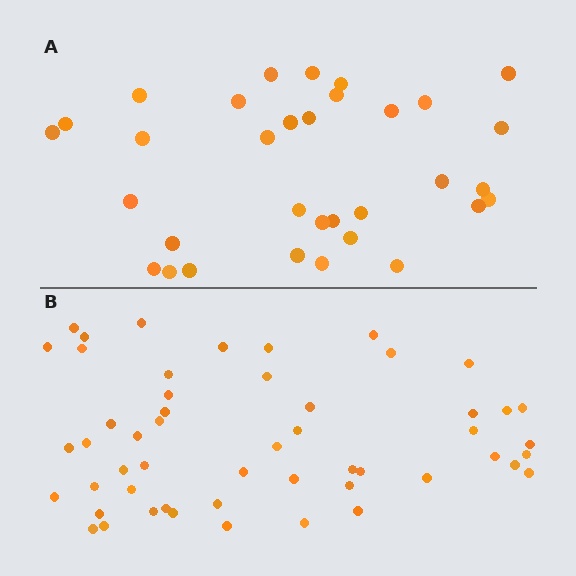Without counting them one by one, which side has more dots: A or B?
Region B (the bottom region) has more dots.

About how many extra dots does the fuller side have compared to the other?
Region B has approximately 20 more dots than region A.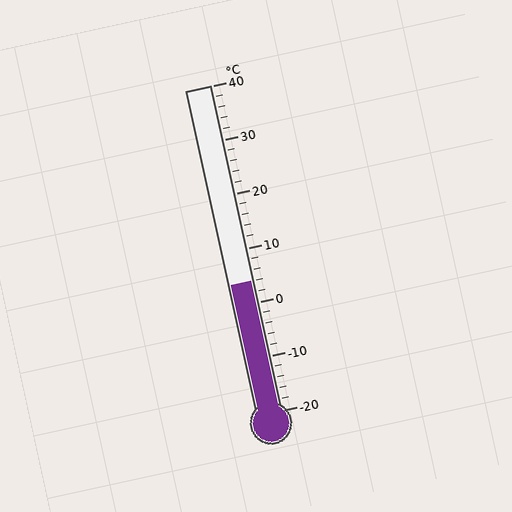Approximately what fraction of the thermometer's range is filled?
The thermometer is filled to approximately 40% of its range.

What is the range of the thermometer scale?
The thermometer scale ranges from -20°C to 40°C.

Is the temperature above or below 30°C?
The temperature is below 30°C.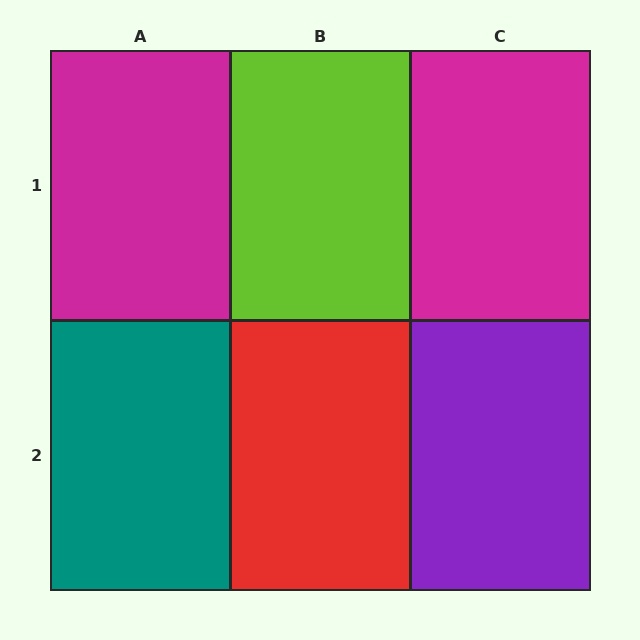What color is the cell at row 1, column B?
Lime.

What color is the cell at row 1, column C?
Magenta.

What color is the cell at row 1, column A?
Magenta.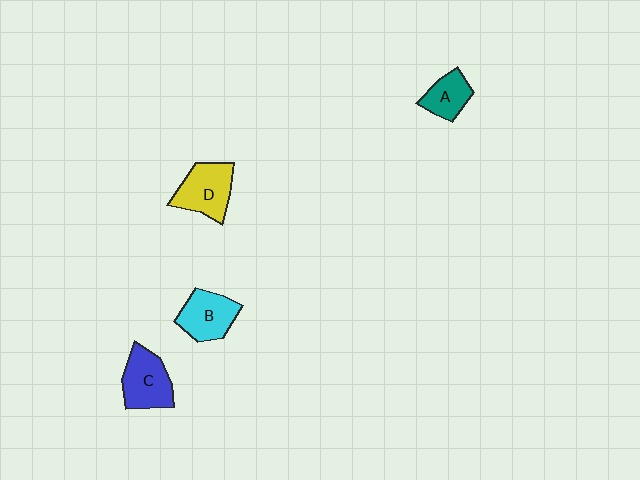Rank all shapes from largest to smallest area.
From largest to smallest: D (yellow), C (blue), B (cyan), A (teal).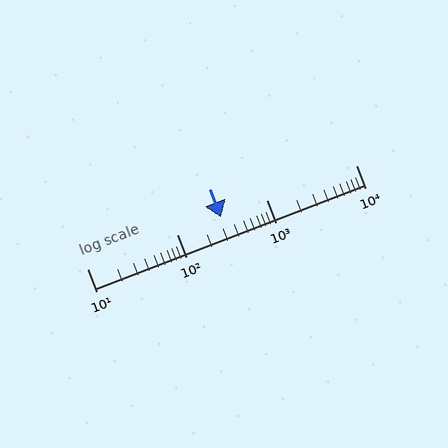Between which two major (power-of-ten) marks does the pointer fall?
The pointer is between 100 and 1000.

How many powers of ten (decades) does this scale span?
The scale spans 3 decades, from 10 to 10000.